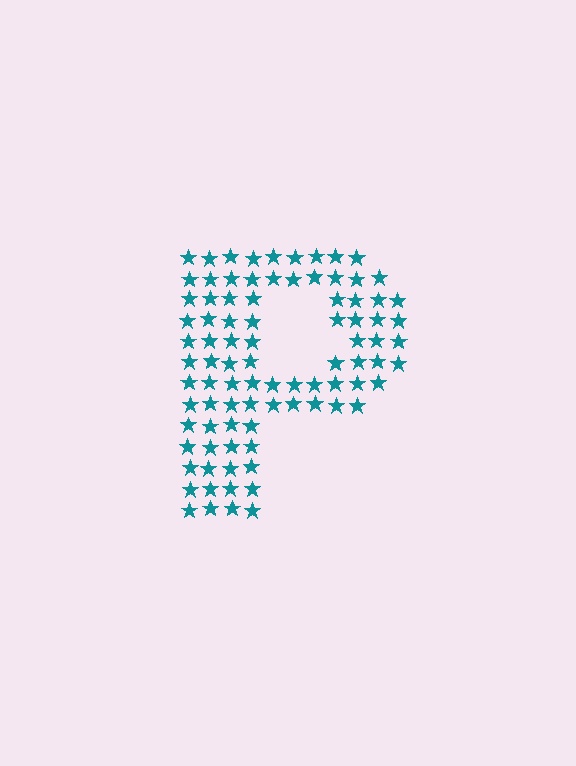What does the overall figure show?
The overall figure shows the letter P.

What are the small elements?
The small elements are stars.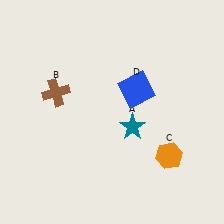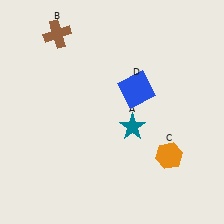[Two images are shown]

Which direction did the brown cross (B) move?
The brown cross (B) moved up.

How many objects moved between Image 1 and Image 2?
1 object moved between the two images.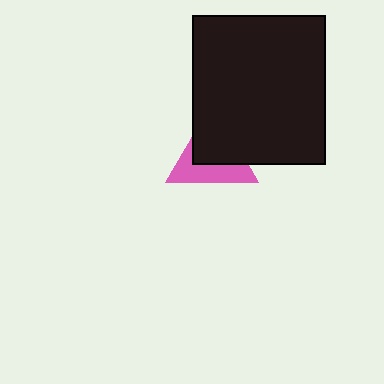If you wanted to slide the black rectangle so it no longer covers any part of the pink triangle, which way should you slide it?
Slide it toward the upper-right — that is the most direct way to separate the two shapes.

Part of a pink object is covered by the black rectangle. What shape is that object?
It is a triangle.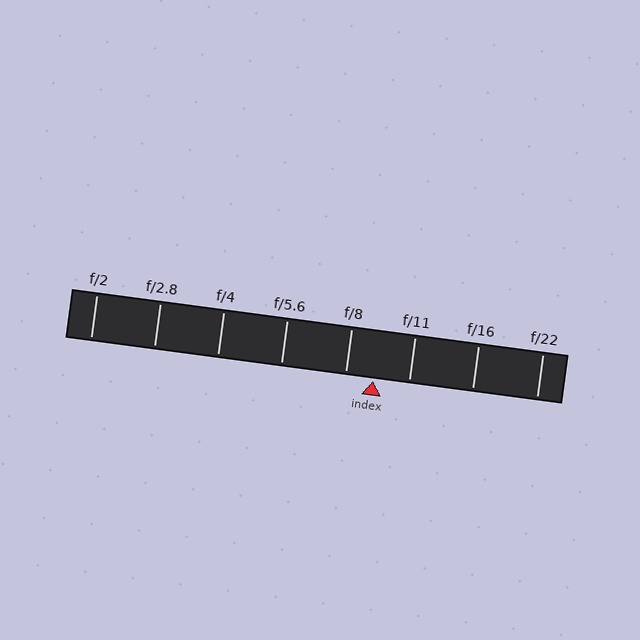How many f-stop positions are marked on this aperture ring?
There are 8 f-stop positions marked.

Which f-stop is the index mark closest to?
The index mark is closest to f/8.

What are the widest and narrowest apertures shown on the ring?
The widest aperture shown is f/2 and the narrowest is f/22.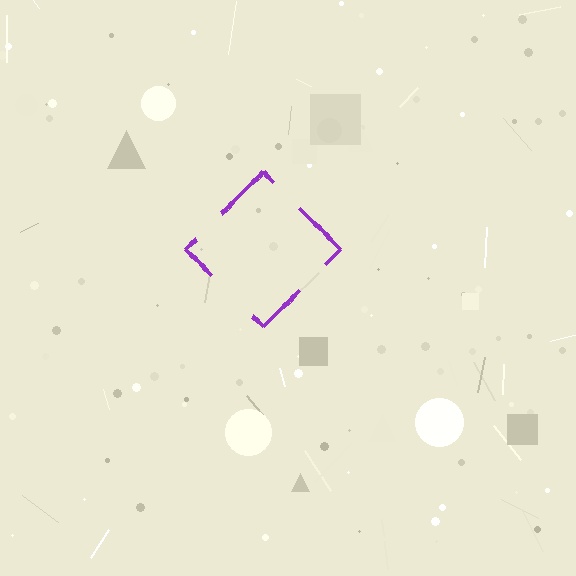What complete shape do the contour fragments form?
The contour fragments form a diamond.